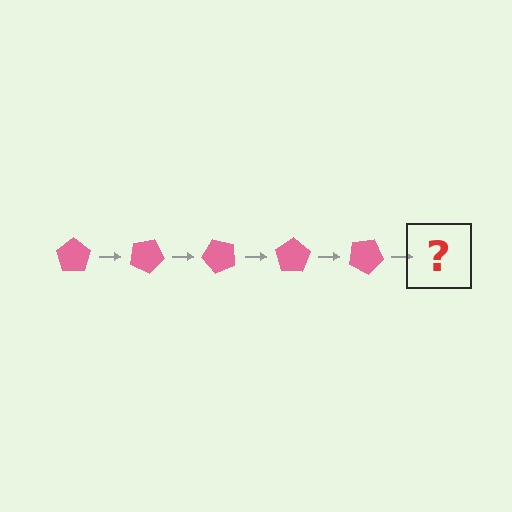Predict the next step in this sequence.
The next step is a pink pentagon rotated 125 degrees.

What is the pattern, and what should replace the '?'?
The pattern is that the pentagon rotates 25 degrees each step. The '?' should be a pink pentagon rotated 125 degrees.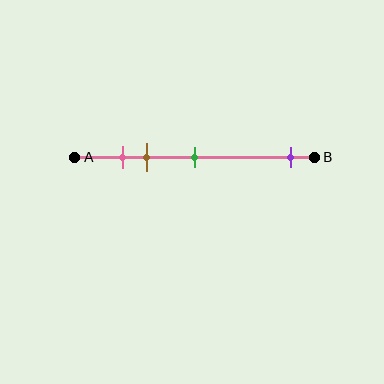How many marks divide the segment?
There are 4 marks dividing the segment.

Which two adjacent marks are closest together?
The pink and brown marks are the closest adjacent pair.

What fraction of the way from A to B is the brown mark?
The brown mark is approximately 30% (0.3) of the way from A to B.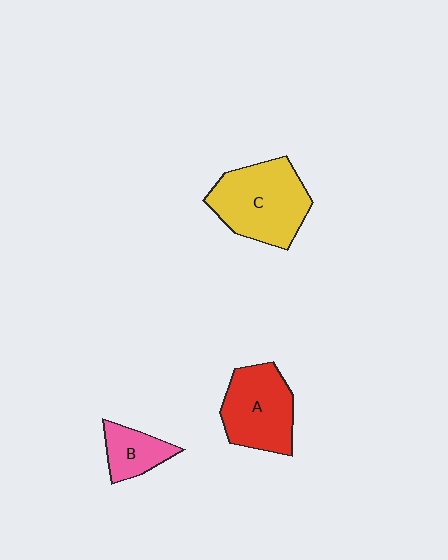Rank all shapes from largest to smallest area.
From largest to smallest: C (yellow), A (red), B (pink).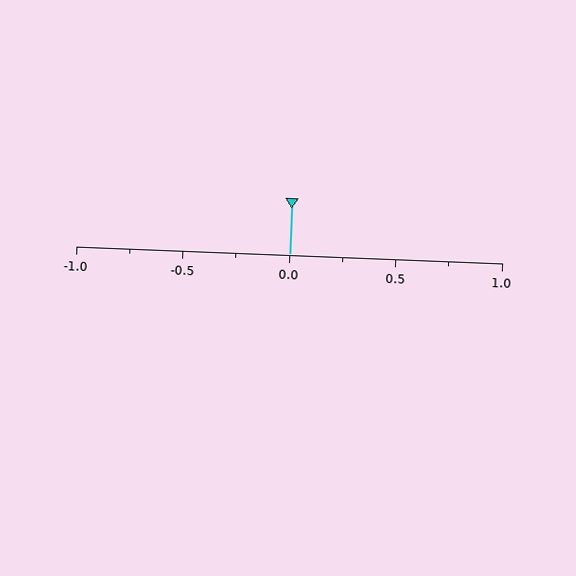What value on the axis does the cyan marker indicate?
The marker indicates approximately 0.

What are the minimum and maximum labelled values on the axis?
The axis runs from -1.0 to 1.0.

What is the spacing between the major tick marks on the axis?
The major ticks are spaced 0.5 apart.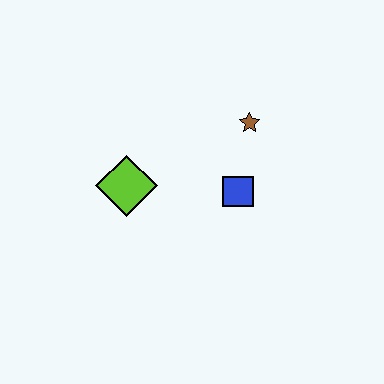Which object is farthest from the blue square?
The lime diamond is farthest from the blue square.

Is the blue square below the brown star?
Yes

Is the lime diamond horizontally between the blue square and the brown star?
No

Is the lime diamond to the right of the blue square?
No